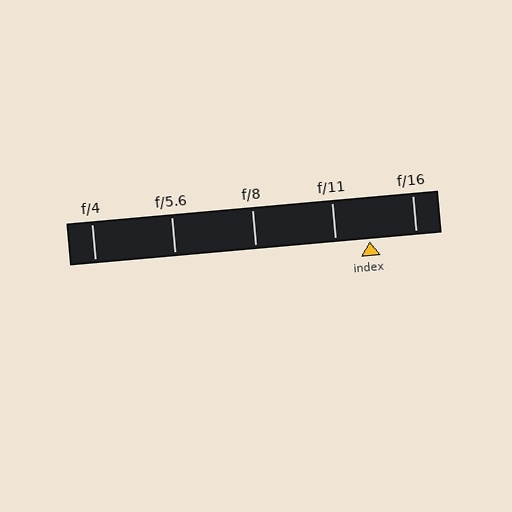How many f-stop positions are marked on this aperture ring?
There are 5 f-stop positions marked.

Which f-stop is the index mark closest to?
The index mark is closest to f/11.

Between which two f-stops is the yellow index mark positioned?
The index mark is between f/11 and f/16.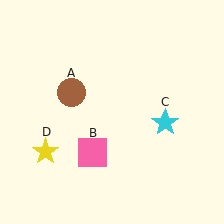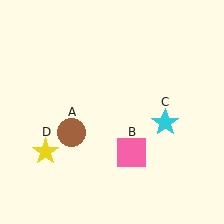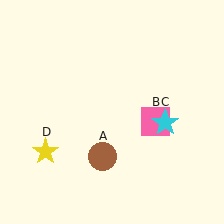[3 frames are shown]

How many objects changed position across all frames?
2 objects changed position: brown circle (object A), pink square (object B).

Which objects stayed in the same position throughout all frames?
Cyan star (object C) and yellow star (object D) remained stationary.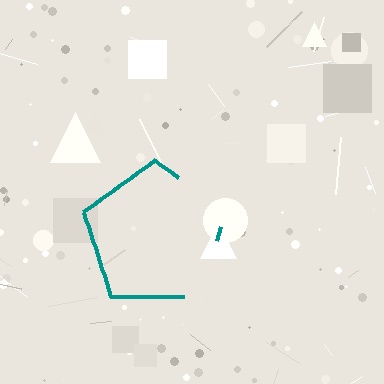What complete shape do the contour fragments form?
The contour fragments form a pentagon.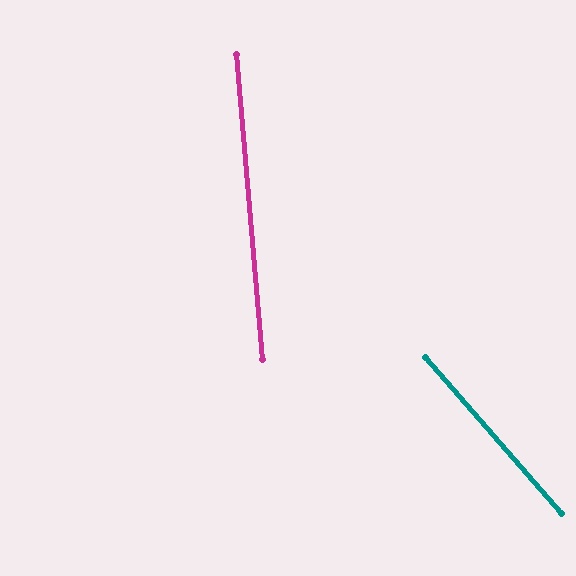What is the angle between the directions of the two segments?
Approximately 36 degrees.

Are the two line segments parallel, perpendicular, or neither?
Neither parallel nor perpendicular — they differ by about 36°.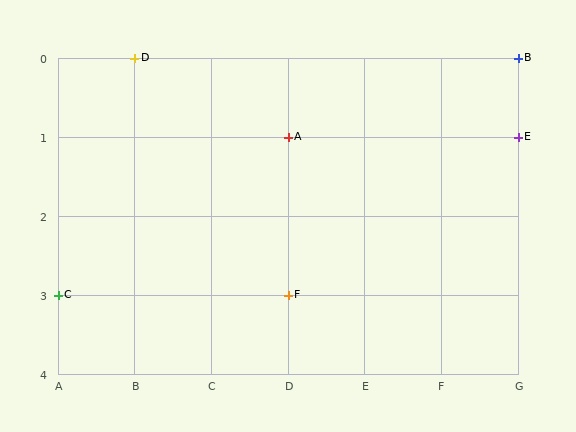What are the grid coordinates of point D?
Point D is at grid coordinates (B, 0).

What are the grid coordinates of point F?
Point F is at grid coordinates (D, 3).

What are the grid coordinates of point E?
Point E is at grid coordinates (G, 1).